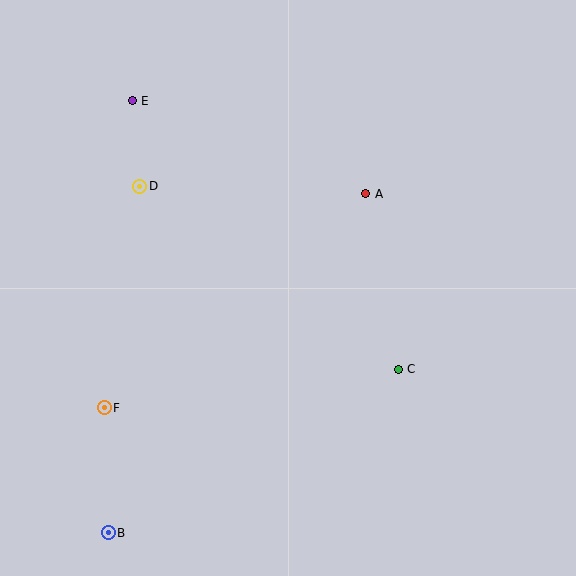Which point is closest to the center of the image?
Point A at (366, 194) is closest to the center.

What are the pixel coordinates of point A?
Point A is at (366, 194).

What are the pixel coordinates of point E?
Point E is at (132, 101).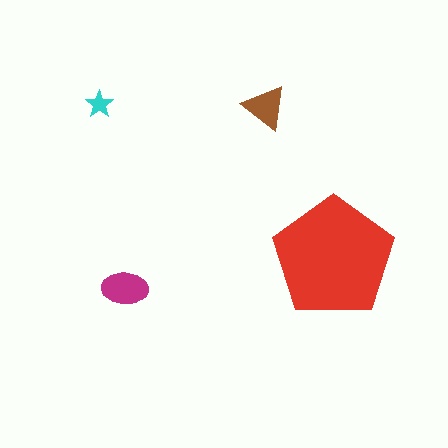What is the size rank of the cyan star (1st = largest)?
4th.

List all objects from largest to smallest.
The red pentagon, the magenta ellipse, the brown triangle, the cyan star.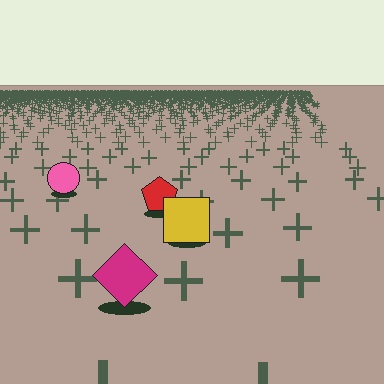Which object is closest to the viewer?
The magenta diamond is closest. The texture marks near it are larger and more spread out.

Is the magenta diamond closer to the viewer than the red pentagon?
Yes. The magenta diamond is closer — you can tell from the texture gradient: the ground texture is coarser near it.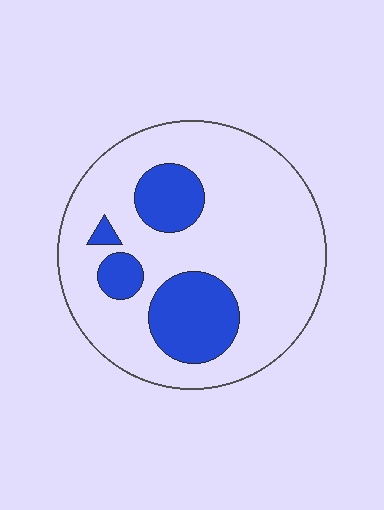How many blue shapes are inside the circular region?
4.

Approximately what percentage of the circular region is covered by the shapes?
Approximately 25%.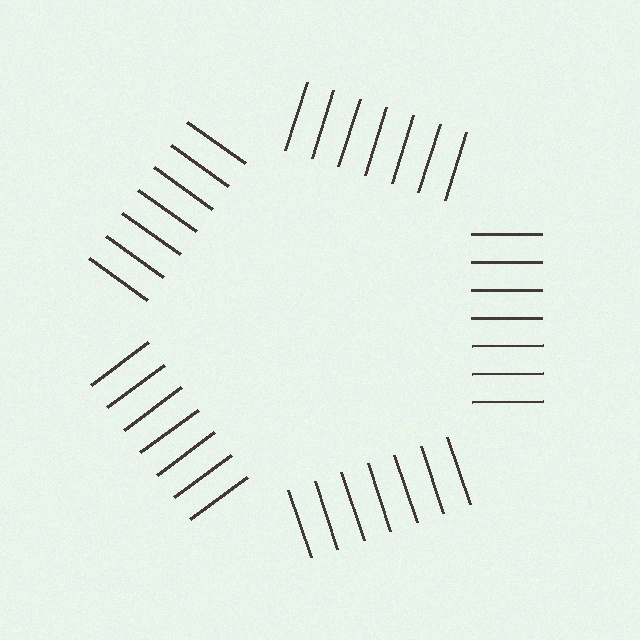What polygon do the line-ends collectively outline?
An illusory pentagon — the line segments terminate on its edges but no continuous stroke is drawn.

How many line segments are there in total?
35 — 7 along each of the 5 edges.